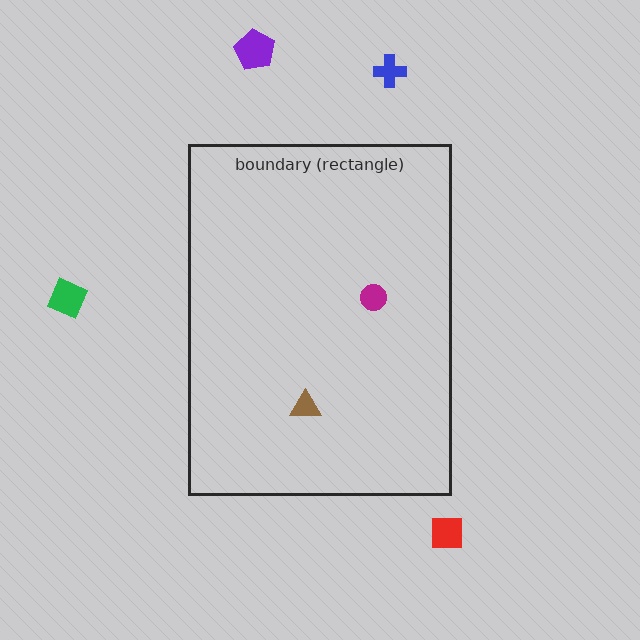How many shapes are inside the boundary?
2 inside, 4 outside.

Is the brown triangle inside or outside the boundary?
Inside.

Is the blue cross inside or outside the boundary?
Outside.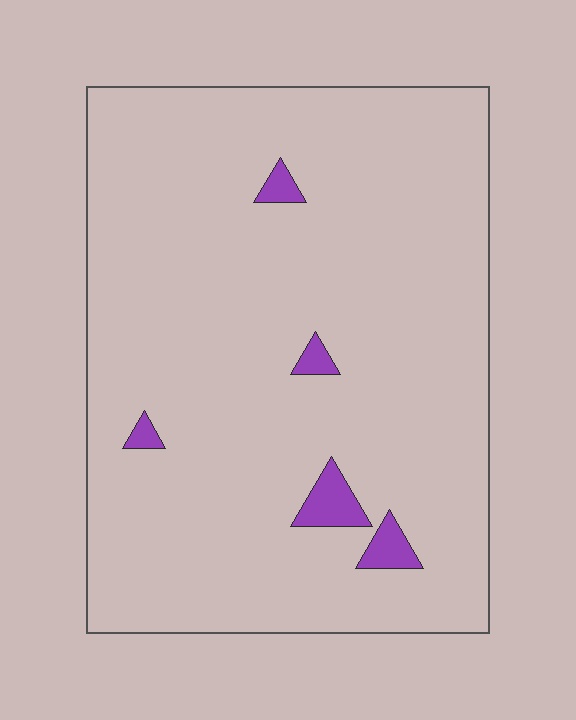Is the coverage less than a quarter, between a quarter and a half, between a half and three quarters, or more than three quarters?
Less than a quarter.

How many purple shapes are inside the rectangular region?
5.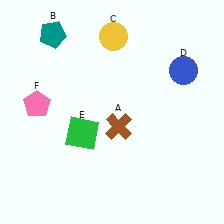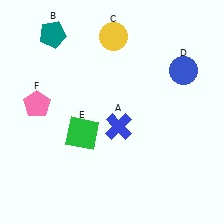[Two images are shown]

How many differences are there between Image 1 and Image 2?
There is 1 difference between the two images.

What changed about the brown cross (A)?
In Image 1, A is brown. In Image 2, it changed to blue.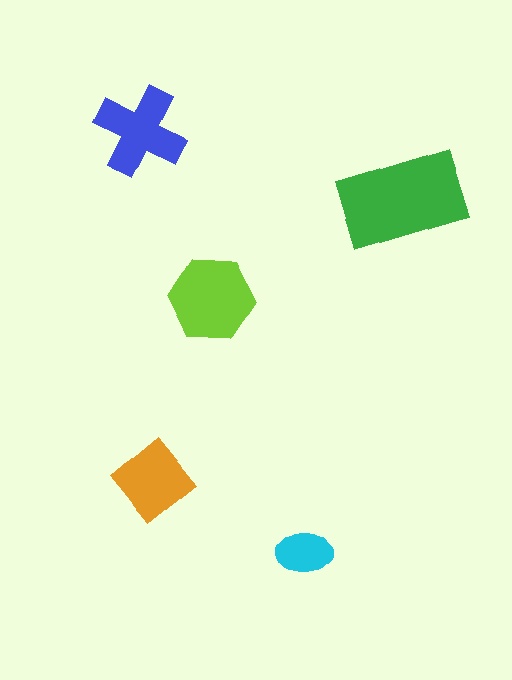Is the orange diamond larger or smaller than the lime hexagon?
Smaller.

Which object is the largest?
The green rectangle.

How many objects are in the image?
There are 5 objects in the image.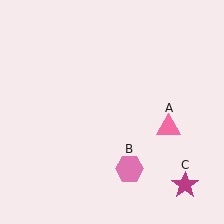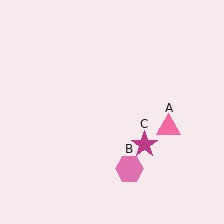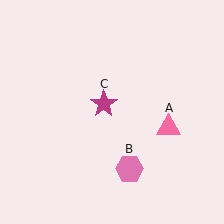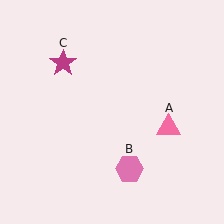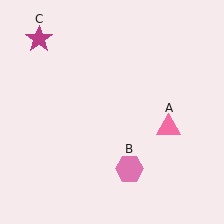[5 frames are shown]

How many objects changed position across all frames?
1 object changed position: magenta star (object C).